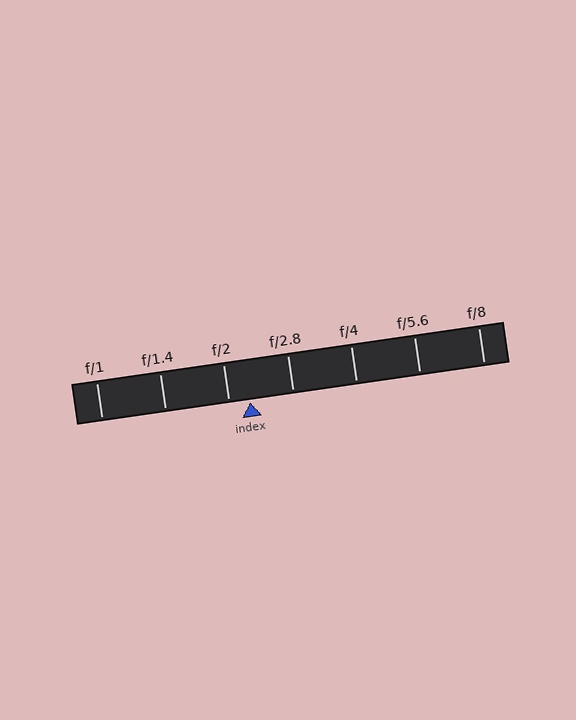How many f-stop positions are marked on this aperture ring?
There are 7 f-stop positions marked.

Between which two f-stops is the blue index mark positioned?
The index mark is between f/2 and f/2.8.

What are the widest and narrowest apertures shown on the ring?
The widest aperture shown is f/1 and the narrowest is f/8.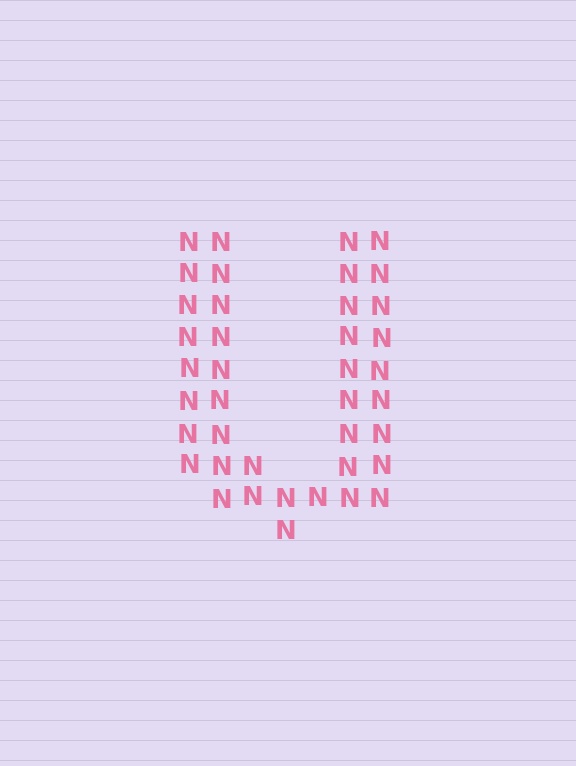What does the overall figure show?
The overall figure shows the letter U.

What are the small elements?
The small elements are letter N's.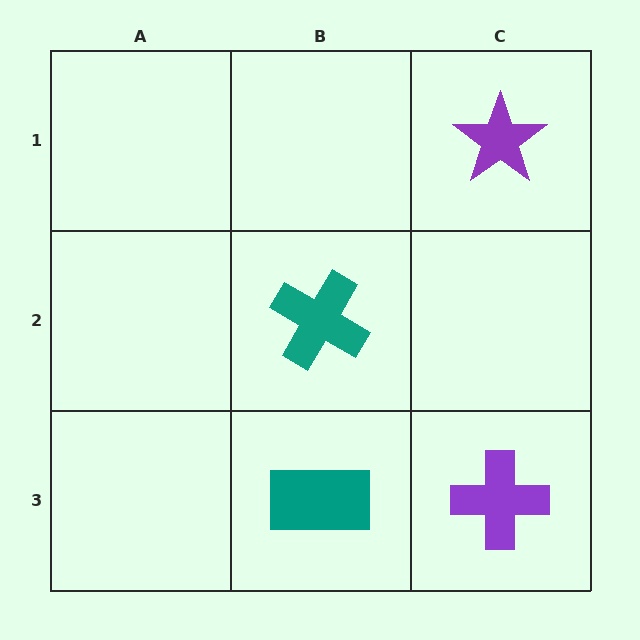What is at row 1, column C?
A purple star.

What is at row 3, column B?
A teal rectangle.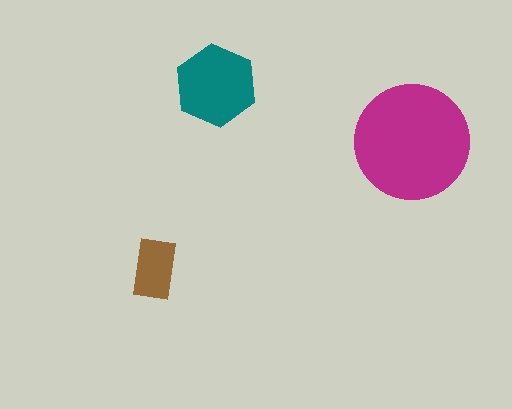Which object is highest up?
The teal hexagon is topmost.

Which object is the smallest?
The brown rectangle.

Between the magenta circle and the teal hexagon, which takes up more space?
The magenta circle.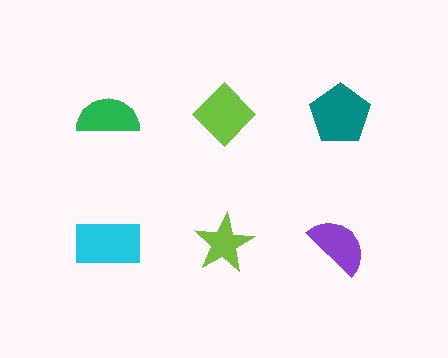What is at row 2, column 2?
A lime star.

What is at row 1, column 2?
A lime diamond.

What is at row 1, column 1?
A green semicircle.